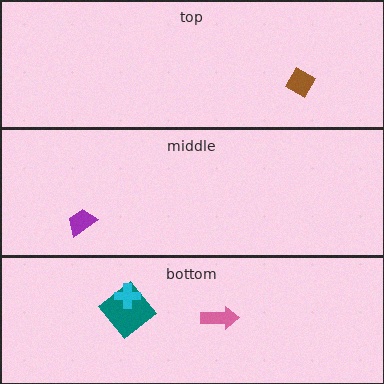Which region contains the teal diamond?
The bottom region.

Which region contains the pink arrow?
The bottom region.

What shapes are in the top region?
The brown diamond.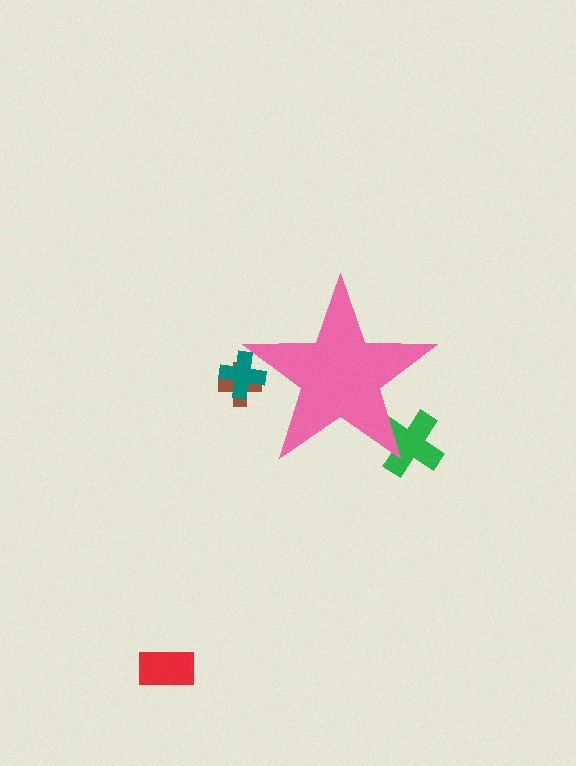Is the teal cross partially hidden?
Yes, the teal cross is partially hidden behind the pink star.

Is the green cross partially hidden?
Yes, the green cross is partially hidden behind the pink star.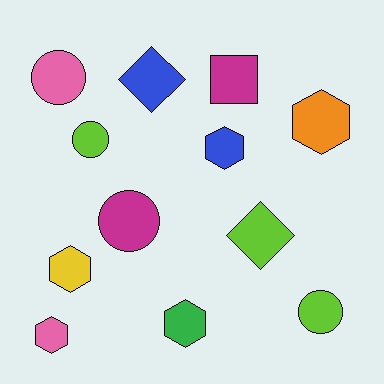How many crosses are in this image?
There are no crosses.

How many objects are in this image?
There are 12 objects.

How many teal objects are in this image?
There are no teal objects.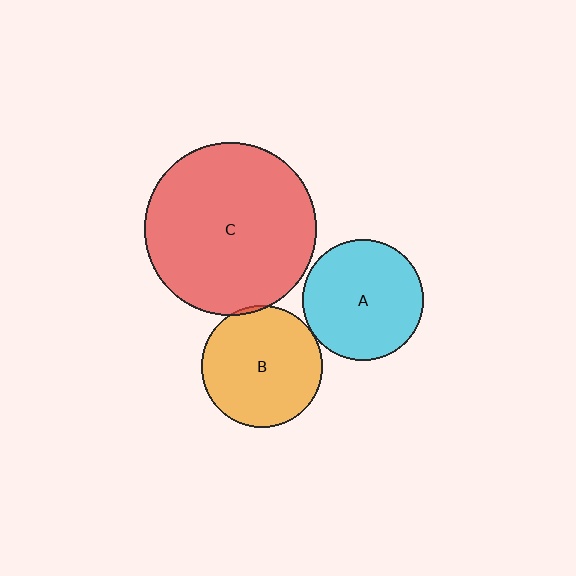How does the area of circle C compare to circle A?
Approximately 2.0 times.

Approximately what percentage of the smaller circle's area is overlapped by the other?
Approximately 5%.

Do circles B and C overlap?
Yes.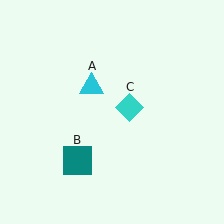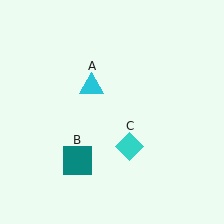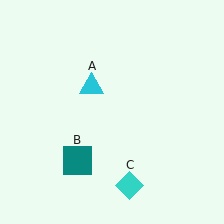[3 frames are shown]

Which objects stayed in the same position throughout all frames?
Cyan triangle (object A) and teal square (object B) remained stationary.